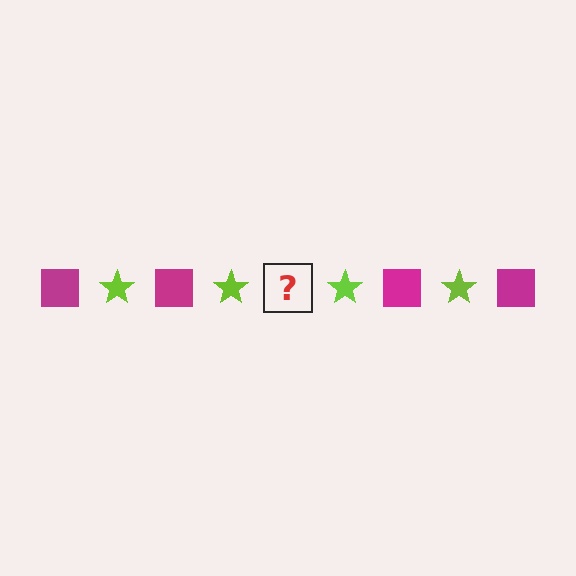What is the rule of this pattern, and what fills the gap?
The rule is that the pattern alternates between magenta square and lime star. The gap should be filled with a magenta square.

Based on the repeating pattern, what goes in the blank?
The blank should be a magenta square.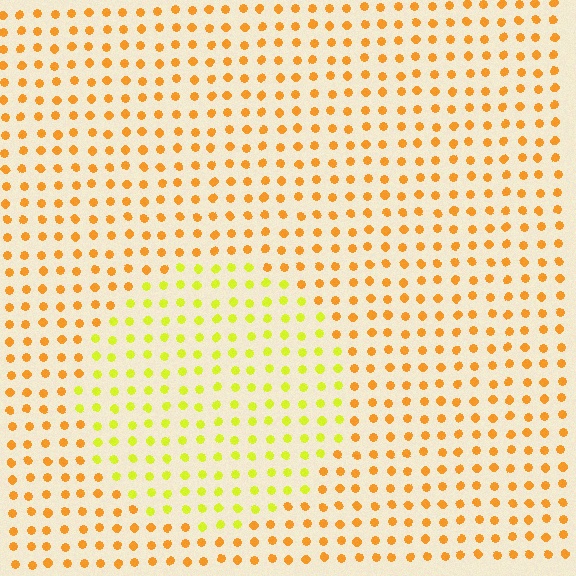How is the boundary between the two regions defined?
The boundary is defined purely by a slight shift in hue (about 37 degrees). Spacing, size, and orientation are identical on both sides.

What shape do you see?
I see a circle.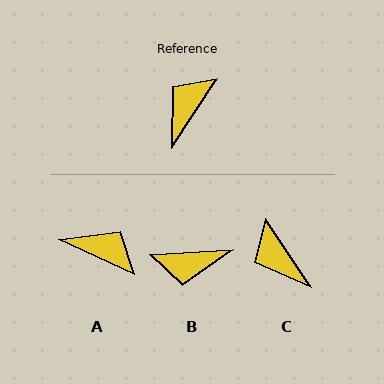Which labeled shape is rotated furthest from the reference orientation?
B, about 126 degrees away.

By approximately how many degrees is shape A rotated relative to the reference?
Approximately 82 degrees clockwise.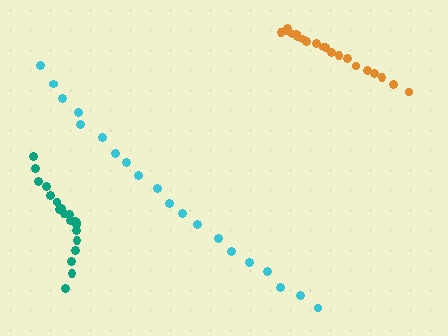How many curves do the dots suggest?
There are 3 distinct paths.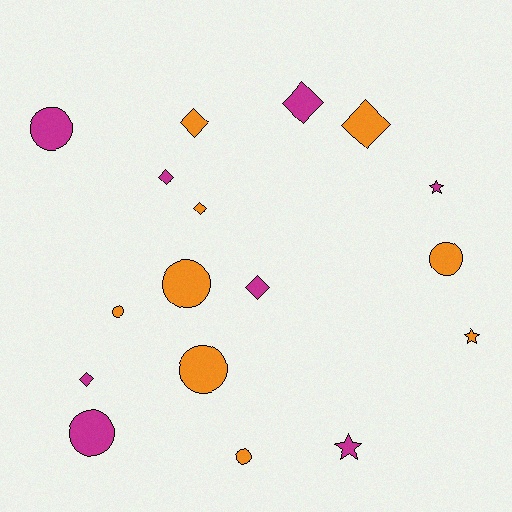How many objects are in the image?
There are 17 objects.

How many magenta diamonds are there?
There are 4 magenta diamonds.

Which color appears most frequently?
Orange, with 9 objects.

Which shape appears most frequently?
Circle, with 7 objects.